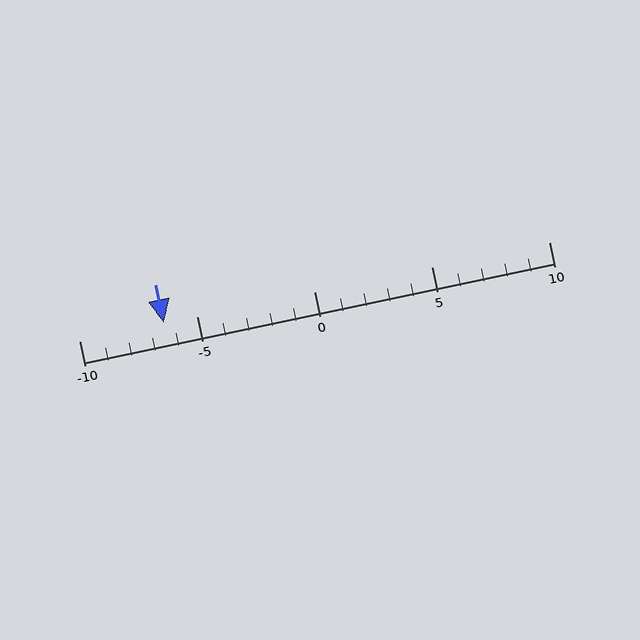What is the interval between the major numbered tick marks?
The major tick marks are spaced 5 units apart.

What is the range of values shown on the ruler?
The ruler shows values from -10 to 10.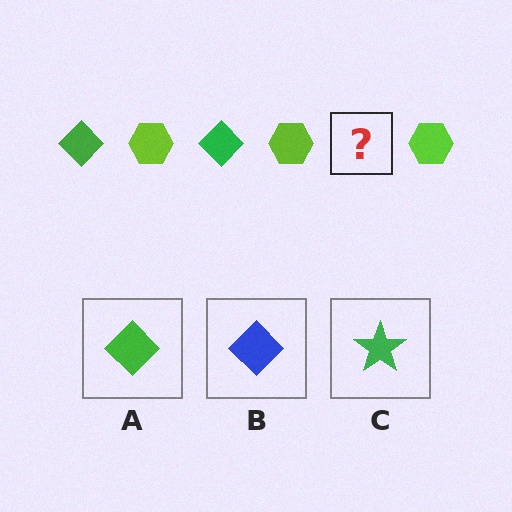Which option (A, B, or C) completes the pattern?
A.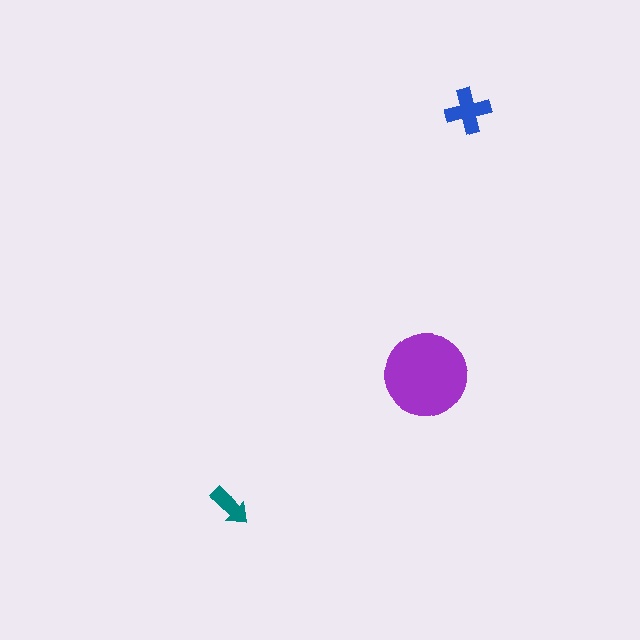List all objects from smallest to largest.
The teal arrow, the blue cross, the purple circle.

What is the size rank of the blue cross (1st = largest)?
2nd.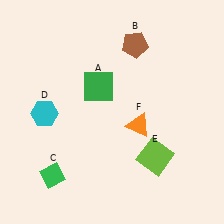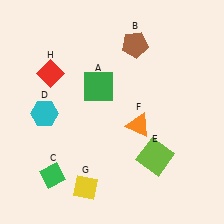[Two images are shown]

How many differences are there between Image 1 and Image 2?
There are 2 differences between the two images.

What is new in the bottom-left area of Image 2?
A yellow diamond (G) was added in the bottom-left area of Image 2.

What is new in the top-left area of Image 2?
A red diamond (H) was added in the top-left area of Image 2.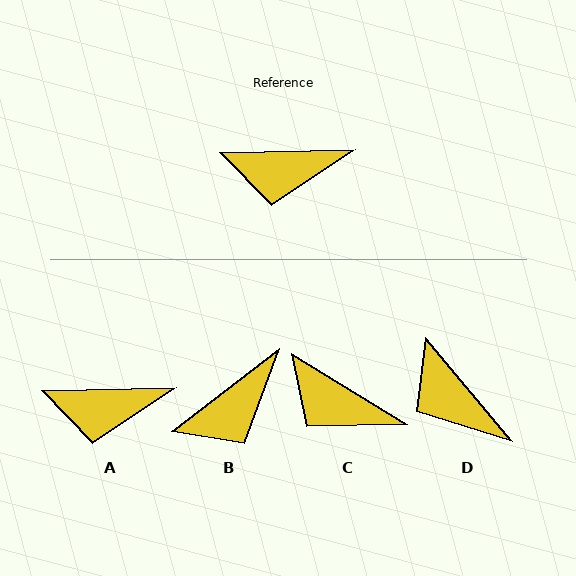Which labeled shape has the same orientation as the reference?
A.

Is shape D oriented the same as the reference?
No, it is off by about 51 degrees.